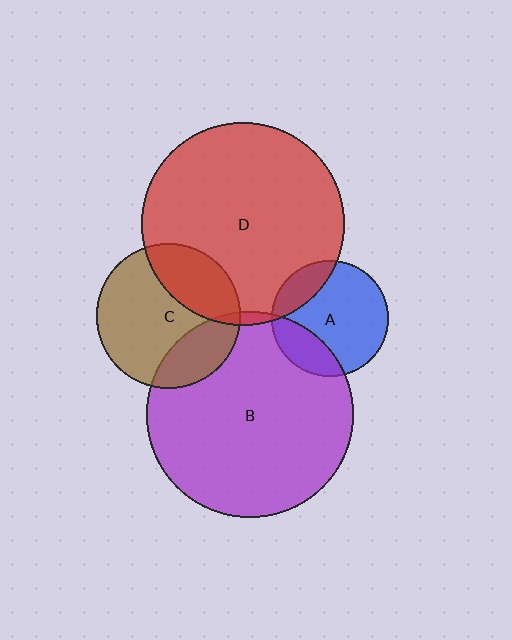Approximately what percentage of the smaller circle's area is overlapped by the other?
Approximately 5%.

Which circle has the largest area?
Circle B (purple).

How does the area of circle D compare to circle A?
Approximately 3.0 times.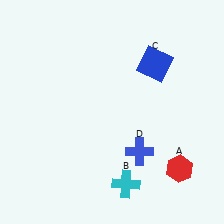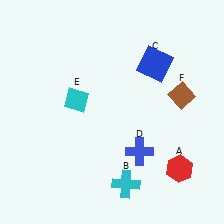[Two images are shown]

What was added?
A cyan diamond (E), a brown diamond (F) were added in Image 2.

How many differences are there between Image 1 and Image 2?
There are 2 differences between the two images.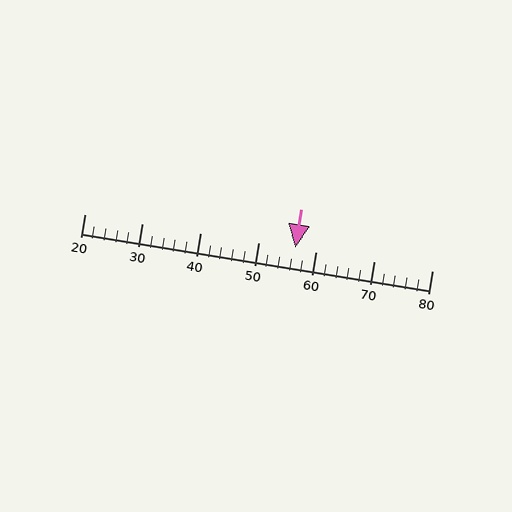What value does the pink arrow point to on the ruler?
The pink arrow points to approximately 56.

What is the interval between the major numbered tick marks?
The major tick marks are spaced 10 units apart.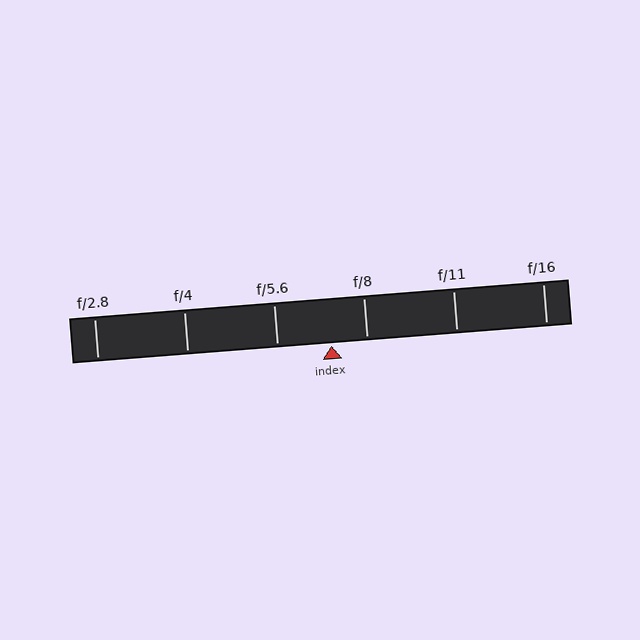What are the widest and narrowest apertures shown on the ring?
The widest aperture shown is f/2.8 and the narrowest is f/16.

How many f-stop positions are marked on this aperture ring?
There are 6 f-stop positions marked.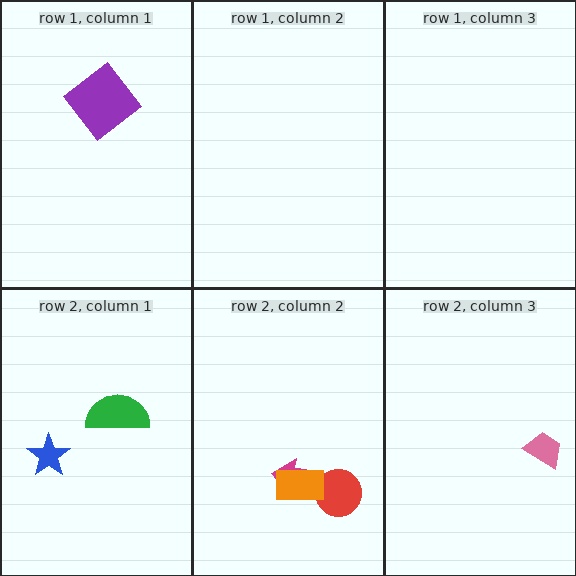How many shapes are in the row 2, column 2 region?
3.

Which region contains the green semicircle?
The row 2, column 1 region.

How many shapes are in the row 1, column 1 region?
1.